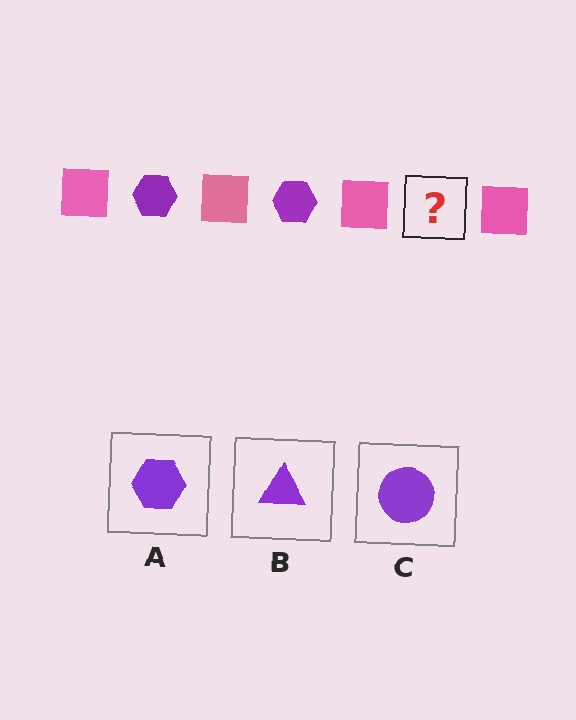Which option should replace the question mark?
Option A.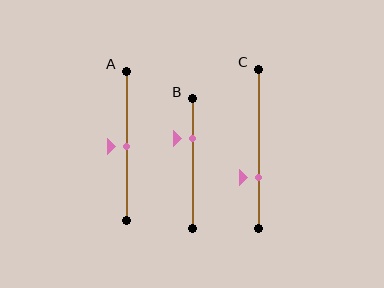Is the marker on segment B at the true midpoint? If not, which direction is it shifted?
No, the marker on segment B is shifted upward by about 20% of the segment length.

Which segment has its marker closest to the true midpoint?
Segment A has its marker closest to the true midpoint.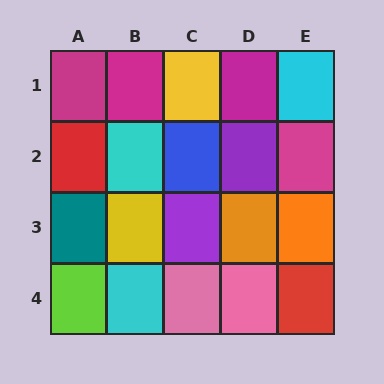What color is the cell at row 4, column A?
Lime.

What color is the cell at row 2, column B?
Cyan.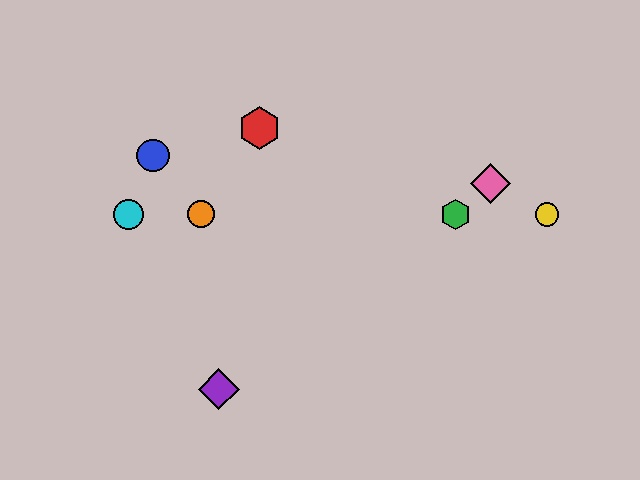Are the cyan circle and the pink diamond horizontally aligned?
No, the cyan circle is at y≈214 and the pink diamond is at y≈183.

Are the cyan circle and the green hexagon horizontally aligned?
Yes, both are at y≈214.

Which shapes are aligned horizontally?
The green hexagon, the yellow circle, the orange circle, the cyan circle are aligned horizontally.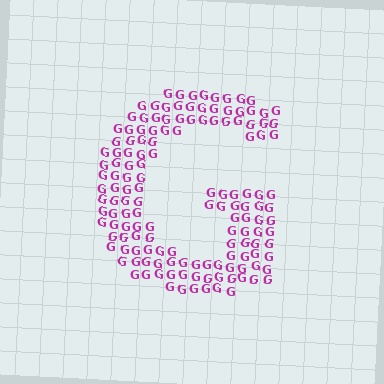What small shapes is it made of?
It is made of small letter G's.